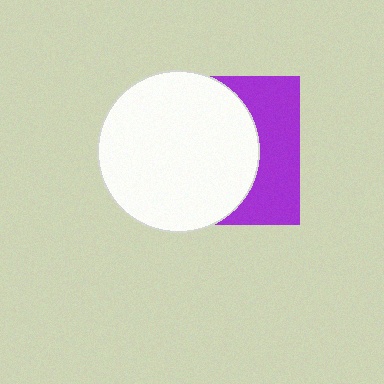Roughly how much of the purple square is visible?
A small part of it is visible (roughly 36%).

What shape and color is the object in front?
The object in front is a white circle.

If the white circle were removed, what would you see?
You would see the complete purple square.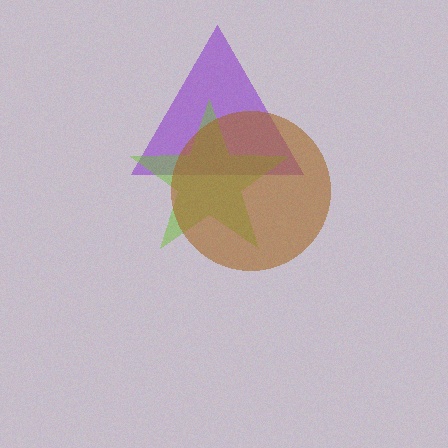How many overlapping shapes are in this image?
There are 3 overlapping shapes in the image.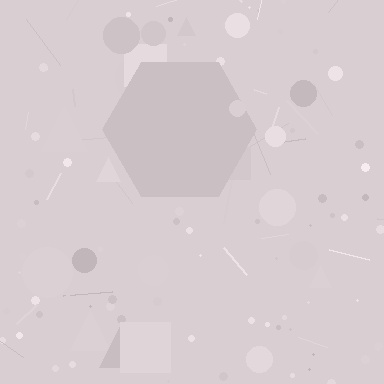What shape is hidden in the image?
A hexagon is hidden in the image.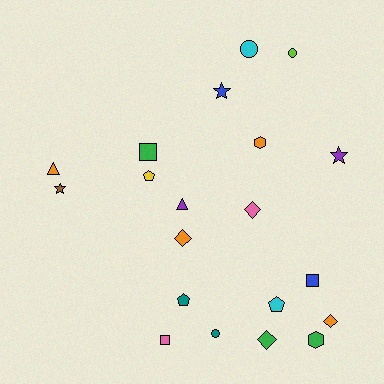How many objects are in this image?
There are 20 objects.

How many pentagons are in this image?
There are 3 pentagons.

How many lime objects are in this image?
There is 1 lime object.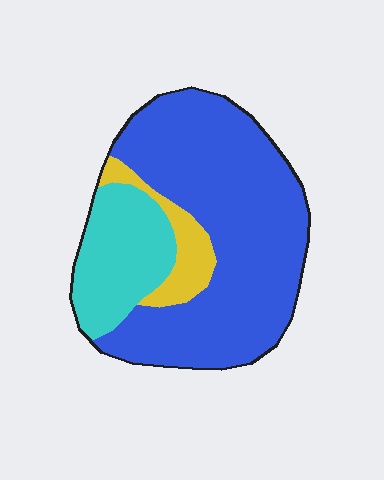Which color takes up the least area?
Yellow, at roughly 10%.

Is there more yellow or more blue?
Blue.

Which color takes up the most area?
Blue, at roughly 70%.